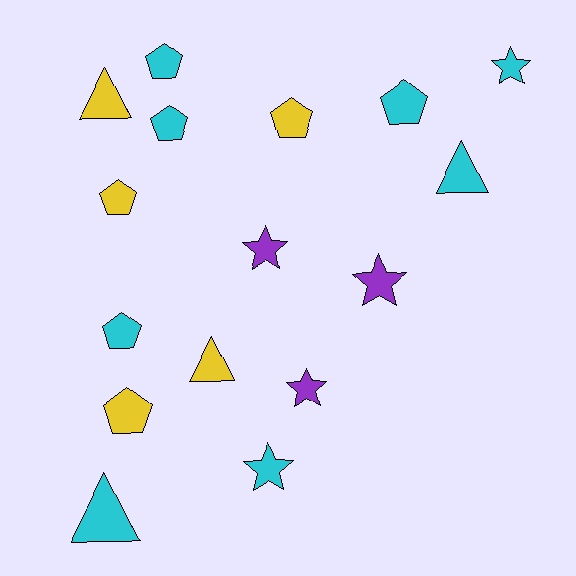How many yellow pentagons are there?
There are 3 yellow pentagons.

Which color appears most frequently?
Cyan, with 8 objects.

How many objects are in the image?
There are 16 objects.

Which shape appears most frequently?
Pentagon, with 7 objects.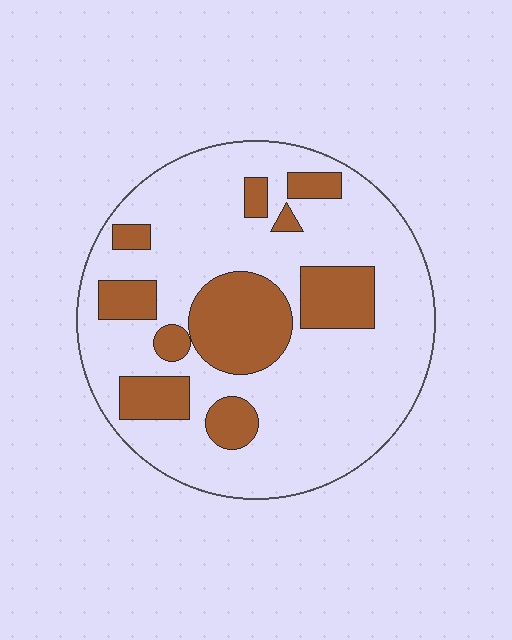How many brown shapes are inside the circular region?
10.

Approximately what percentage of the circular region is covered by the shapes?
Approximately 25%.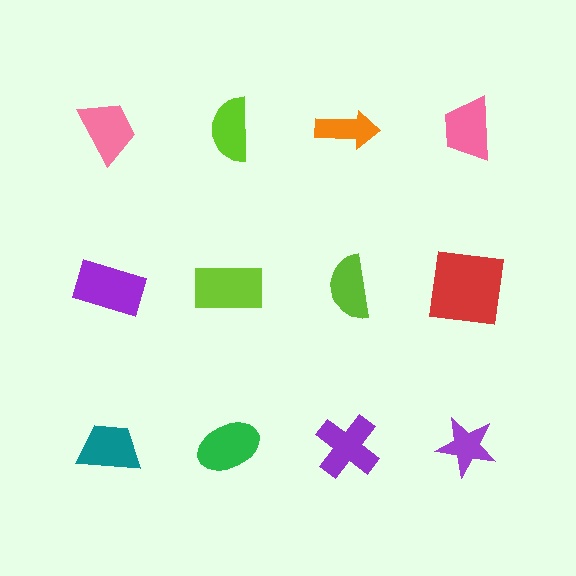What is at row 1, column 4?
A pink trapezoid.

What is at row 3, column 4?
A purple star.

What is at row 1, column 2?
A lime semicircle.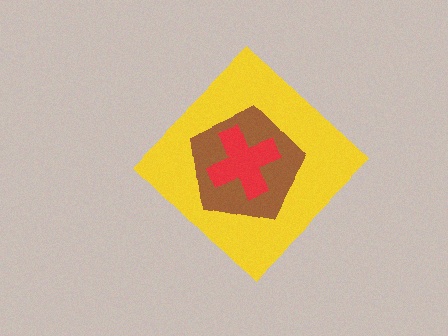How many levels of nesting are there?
3.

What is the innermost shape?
The red cross.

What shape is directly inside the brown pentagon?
The red cross.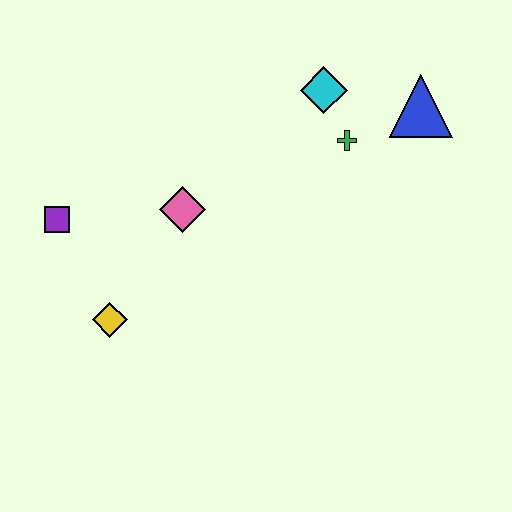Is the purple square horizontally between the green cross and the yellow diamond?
No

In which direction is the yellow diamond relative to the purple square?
The yellow diamond is below the purple square.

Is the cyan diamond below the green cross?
No